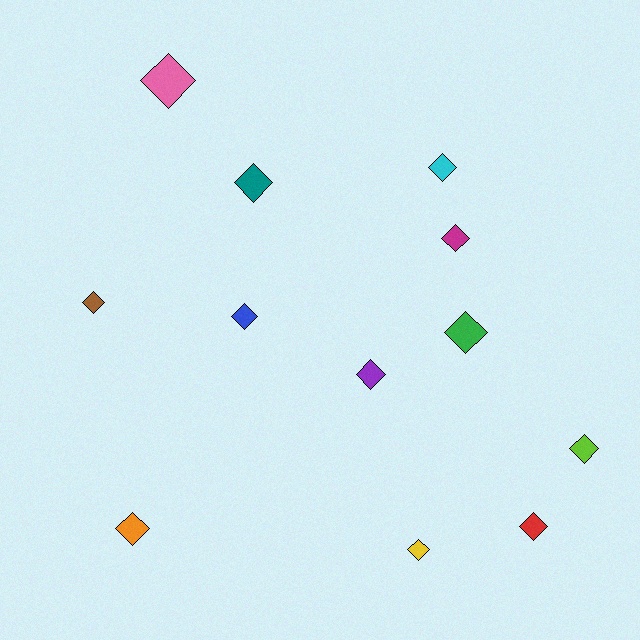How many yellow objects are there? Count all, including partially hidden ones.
There is 1 yellow object.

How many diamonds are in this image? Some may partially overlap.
There are 12 diamonds.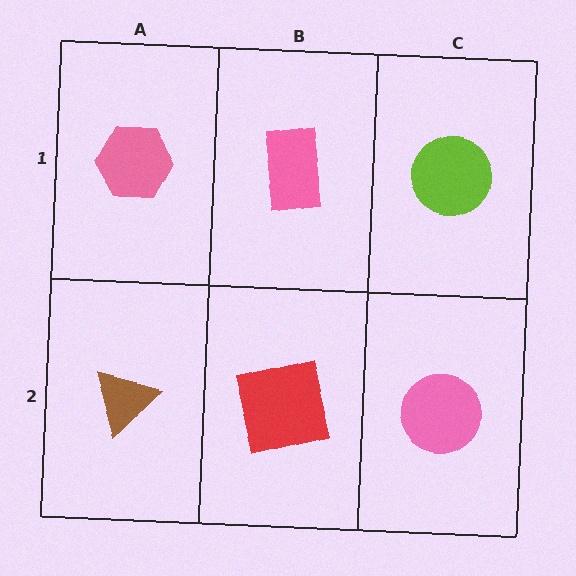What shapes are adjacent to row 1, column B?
A red square (row 2, column B), a pink hexagon (row 1, column A), a lime circle (row 1, column C).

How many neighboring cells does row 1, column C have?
2.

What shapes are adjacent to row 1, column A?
A brown triangle (row 2, column A), a pink rectangle (row 1, column B).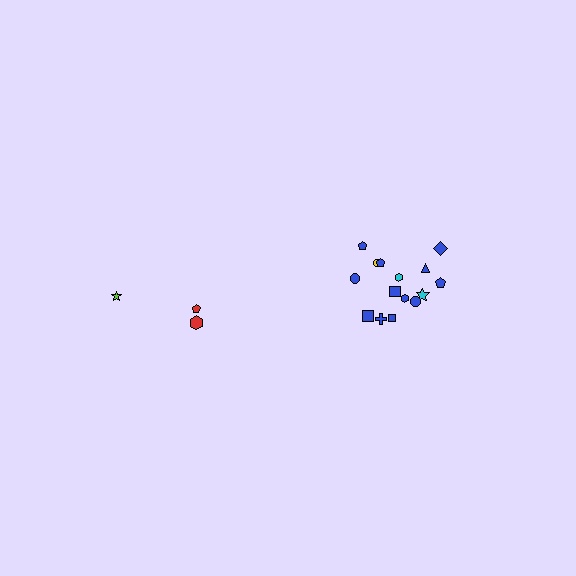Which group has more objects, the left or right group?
The right group.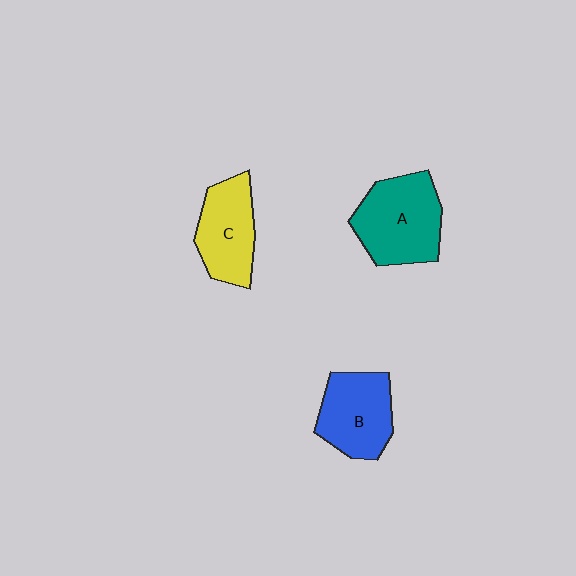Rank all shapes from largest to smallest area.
From largest to smallest: A (teal), B (blue), C (yellow).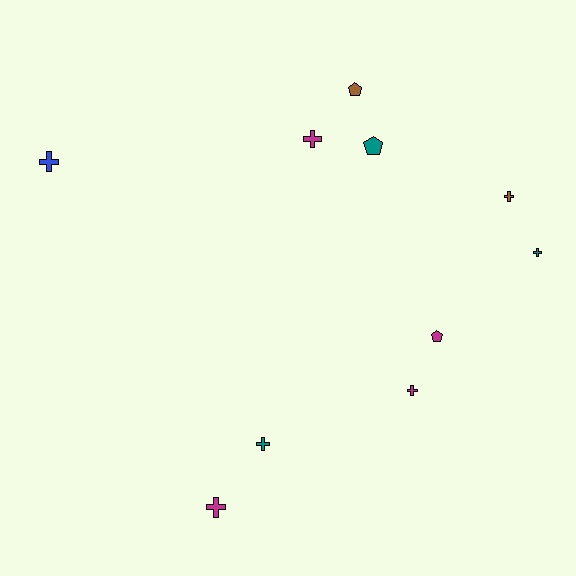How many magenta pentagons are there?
There is 1 magenta pentagon.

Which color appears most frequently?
Magenta, with 4 objects.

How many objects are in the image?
There are 10 objects.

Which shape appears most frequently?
Cross, with 7 objects.